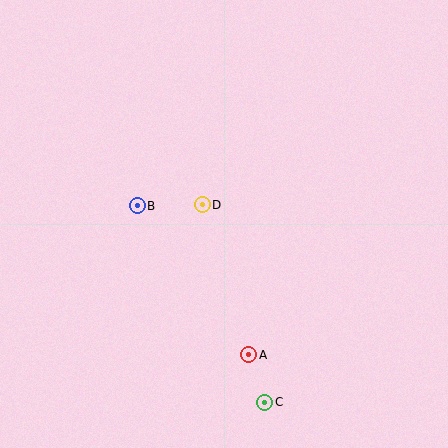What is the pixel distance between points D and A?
The distance between D and A is 157 pixels.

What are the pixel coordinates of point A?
Point A is at (249, 355).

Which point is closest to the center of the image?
Point D at (202, 205) is closest to the center.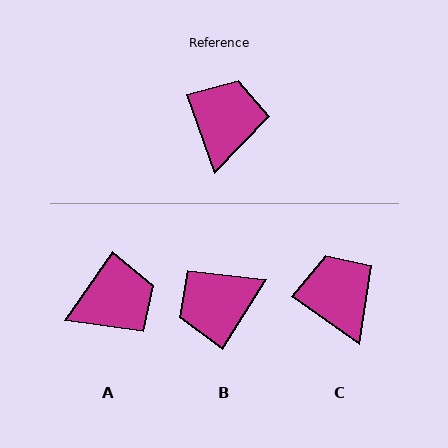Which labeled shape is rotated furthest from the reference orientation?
B, about 128 degrees away.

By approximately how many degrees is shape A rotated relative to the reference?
Approximately 54 degrees clockwise.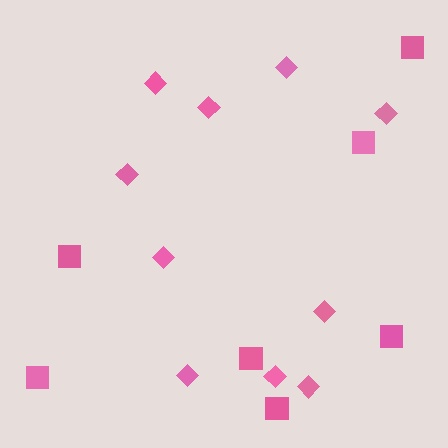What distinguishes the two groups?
There are 2 groups: one group of diamonds (10) and one group of squares (7).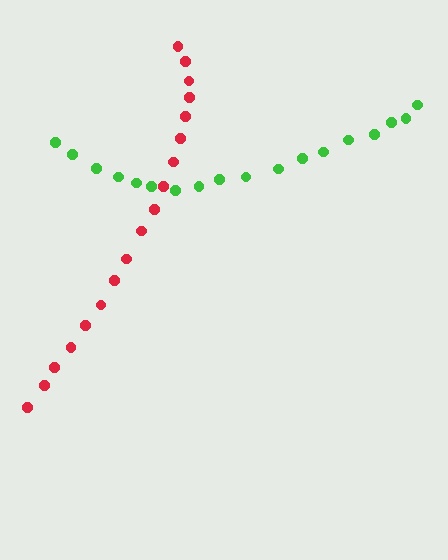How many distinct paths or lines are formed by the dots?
There are 2 distinct paths.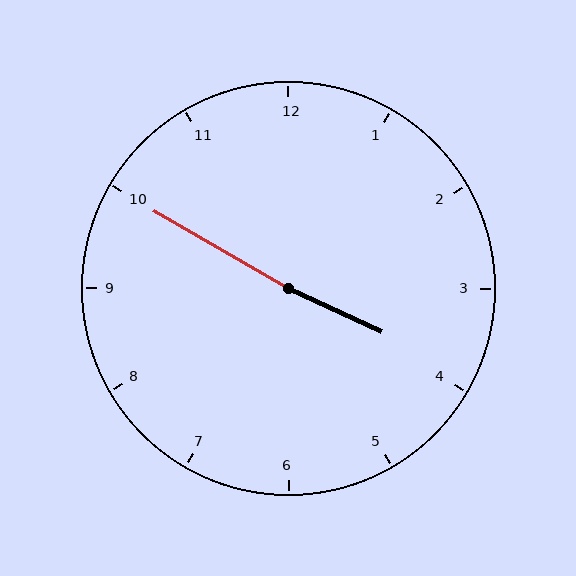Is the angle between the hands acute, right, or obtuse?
It is obtuse.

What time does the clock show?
3:50.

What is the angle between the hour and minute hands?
Approximately 175 degrees.